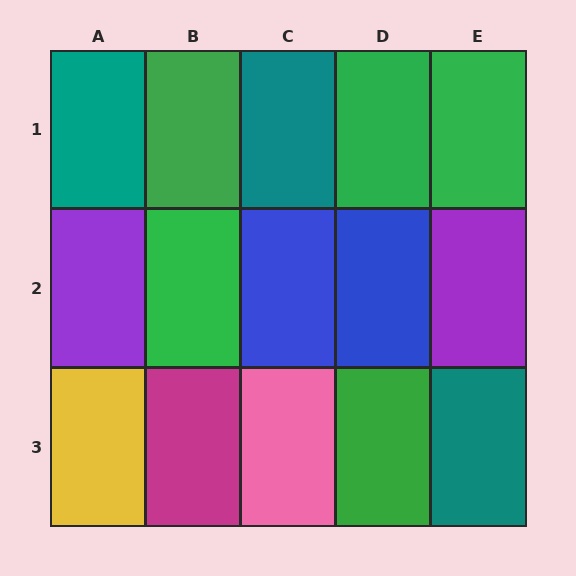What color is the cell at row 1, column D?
Green.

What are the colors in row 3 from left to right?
Yellow, magenta, pink, green, teal.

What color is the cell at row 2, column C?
Blue.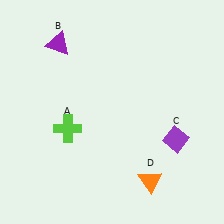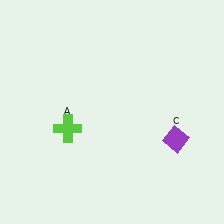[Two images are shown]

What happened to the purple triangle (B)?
The purple triangle (B) was removed in Image 2. It was in the top-left area of Image 1.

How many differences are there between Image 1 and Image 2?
There are 2 differences between the two images.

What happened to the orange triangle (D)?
The orange triangle (D) was removed in Image 2. It was in the bottom-right area of Image 1.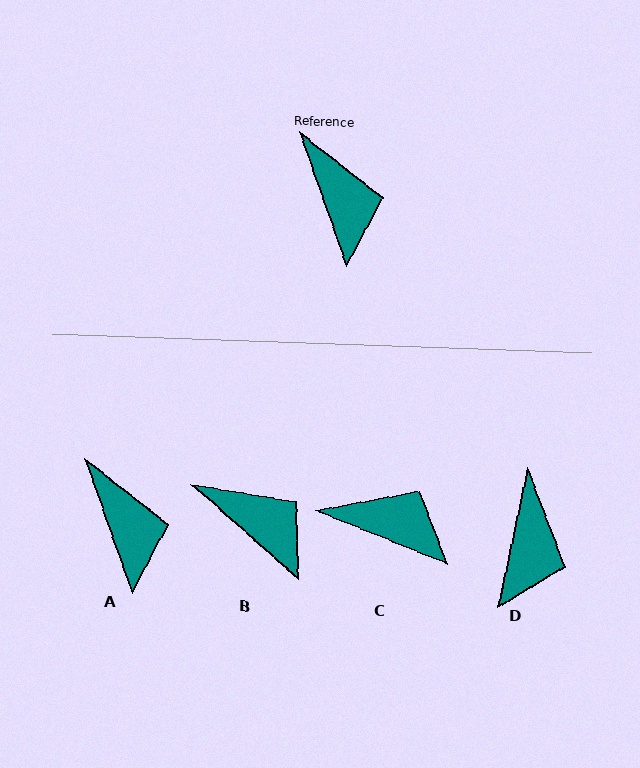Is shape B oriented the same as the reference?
No, it is off by about 29 degrees.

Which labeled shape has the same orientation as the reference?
A.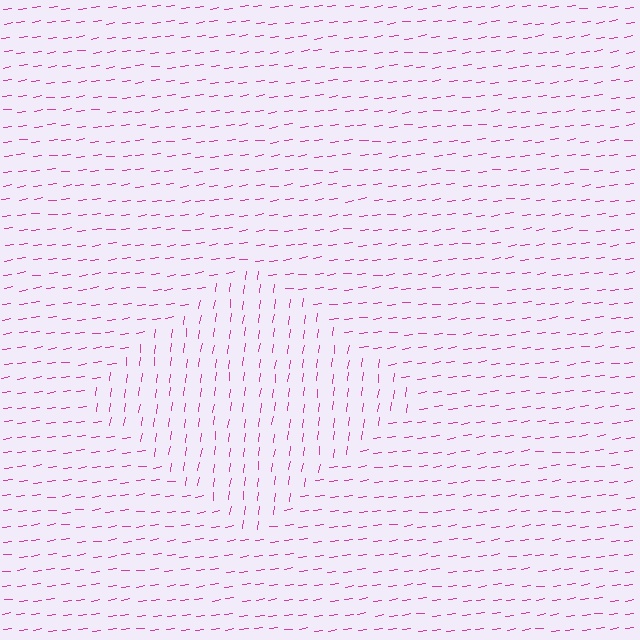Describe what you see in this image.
The image is filled with small magenta line segments. A diamond region in the image has lines oriented differently from the surrounding lines, creating a visible texture boundary.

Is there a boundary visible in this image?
Yes, there is a texture boundary formed by a change in line orientation.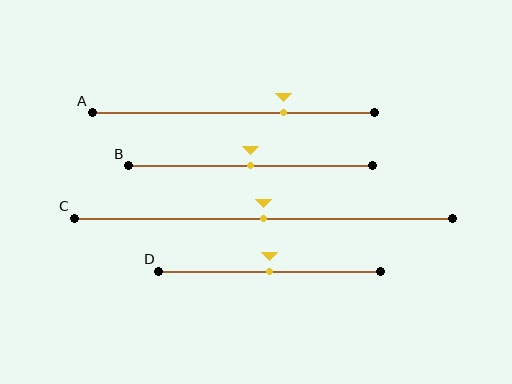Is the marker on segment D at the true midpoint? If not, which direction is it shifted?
Yes, the marker on segment D is at the true midpoint.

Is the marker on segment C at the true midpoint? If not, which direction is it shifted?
Yes, the marker on segment C is at the true midpoint.